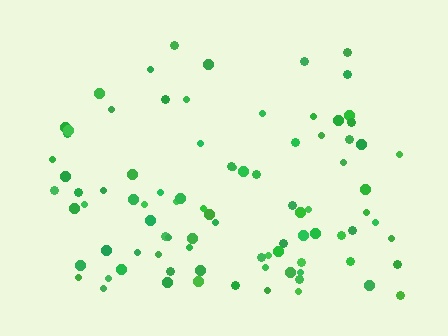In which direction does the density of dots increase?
From top to bottom, with the bottom side densest.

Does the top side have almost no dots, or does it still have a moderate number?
Still a moderate number, just noticeably fewer than the bottom.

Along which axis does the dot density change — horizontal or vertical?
Vertical.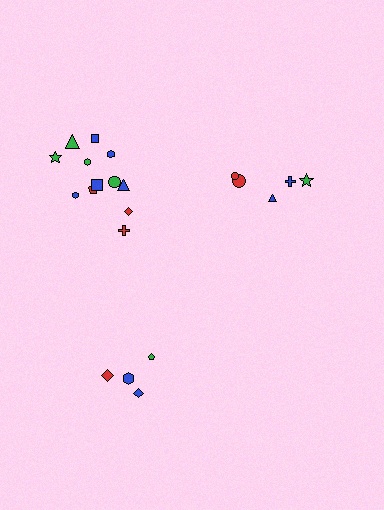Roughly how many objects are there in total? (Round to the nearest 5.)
Roughly 20 objects in total.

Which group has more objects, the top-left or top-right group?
The top-left group.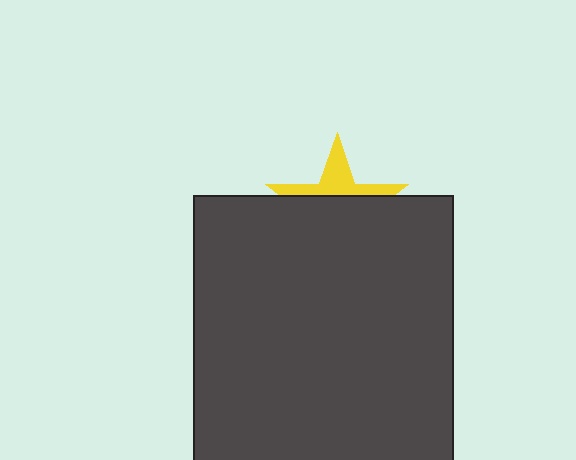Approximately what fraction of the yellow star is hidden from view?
Roughly 63% of the yellow star is hidden behind the dark gray rectangle.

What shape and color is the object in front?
The object in front is a dark gray rectangle.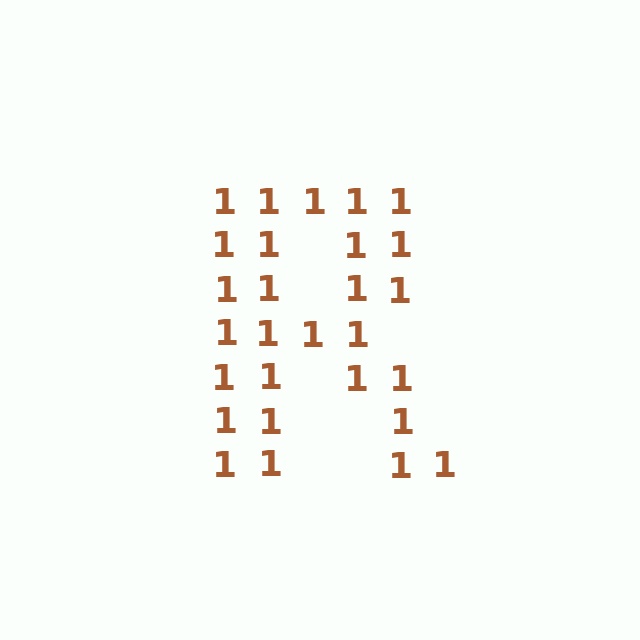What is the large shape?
The large shape is the letter R.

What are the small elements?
The small elements are digit 1's.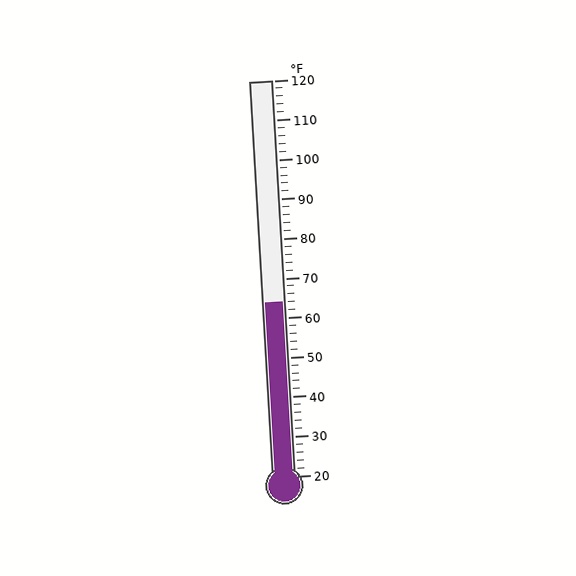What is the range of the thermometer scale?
The thermometer scale ranges from 20°F to 120°F.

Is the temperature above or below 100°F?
The temperature is below 100°F.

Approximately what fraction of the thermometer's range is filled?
The thermometer is filled to approximately 45% of its range.